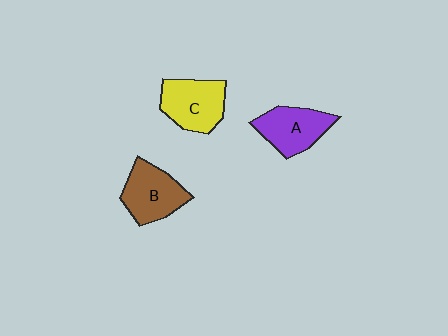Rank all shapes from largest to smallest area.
From largest to smallest: C (yellow), B (brown), A (purple).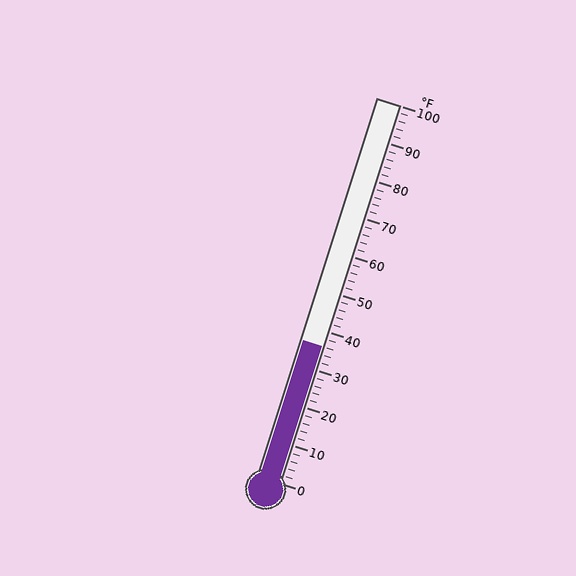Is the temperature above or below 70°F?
The temperature is below 70°F.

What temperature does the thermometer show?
The thermometer shows approximately 36°F.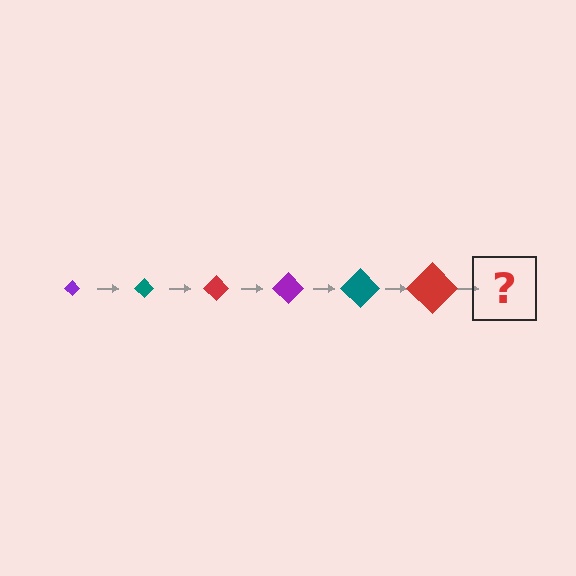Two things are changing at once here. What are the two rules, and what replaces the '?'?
The two rules are that the diamond grows larger each step and the color cycles through purple, teal, and red. The '?' should be a purple diamond, larger than the previous one.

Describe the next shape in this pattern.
It should be a purple diamond, larger than the previous one.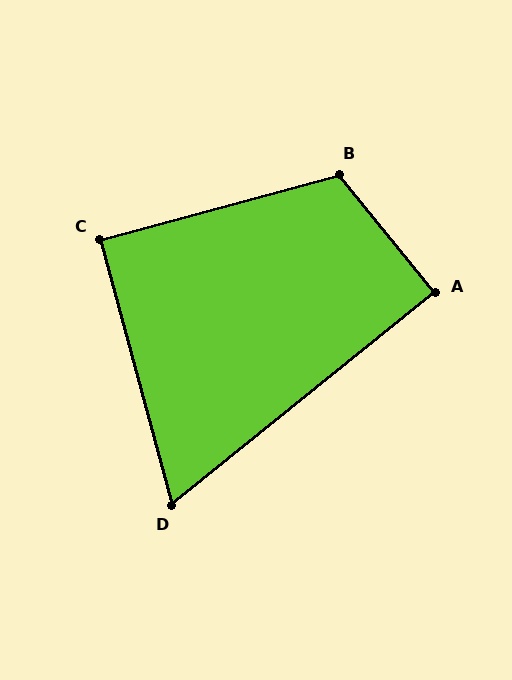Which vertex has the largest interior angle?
B, at approximately 114 degrees.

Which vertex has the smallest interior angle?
D, at approximately 66 degrees.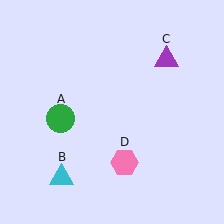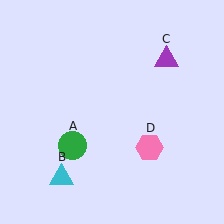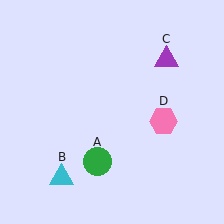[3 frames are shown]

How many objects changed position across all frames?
2 objects changed position: green circle (object A), pink hexagon (object D).